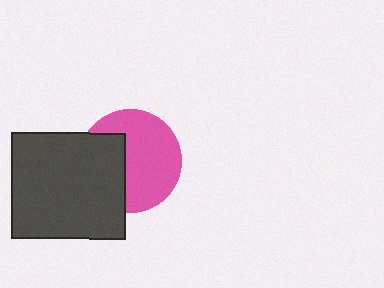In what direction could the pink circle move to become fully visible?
The pink circle could move right. That would shift it out from behind the dark gray rectangle entirely.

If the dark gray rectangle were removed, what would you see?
You would see the complete pink circle.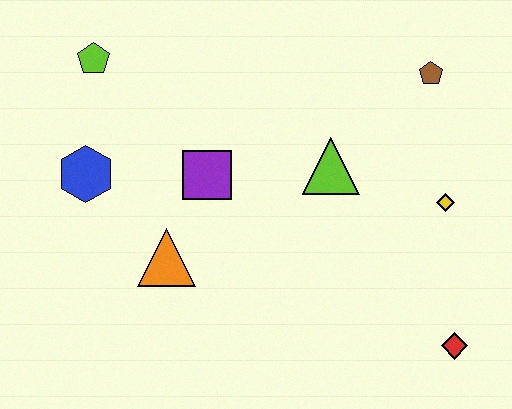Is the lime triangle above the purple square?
Yes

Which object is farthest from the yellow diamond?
The lime pentagon is farthest from the yellow diamond.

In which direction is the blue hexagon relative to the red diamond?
The blue hexagon is to the left of the red diamond.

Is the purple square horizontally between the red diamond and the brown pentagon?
No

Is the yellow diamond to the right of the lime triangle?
Yes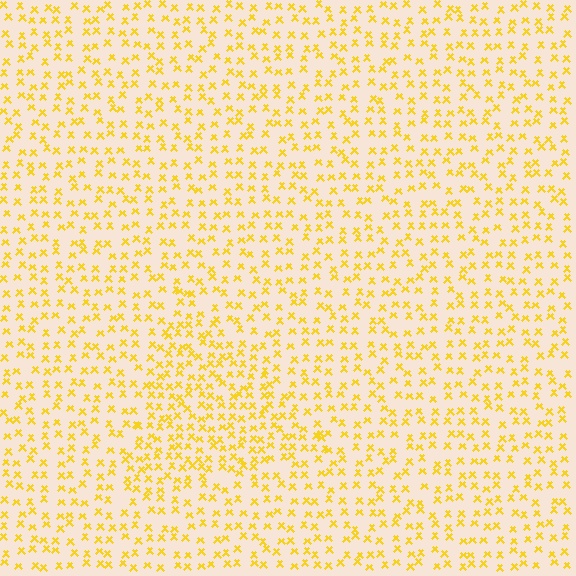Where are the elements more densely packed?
The elements are more densely packed inside the triangle boundary.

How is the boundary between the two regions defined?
The boundary is defined by a change in element density (approximately 1.6x ratio). All elements are the same color, size, and shape.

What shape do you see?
I see a triangle.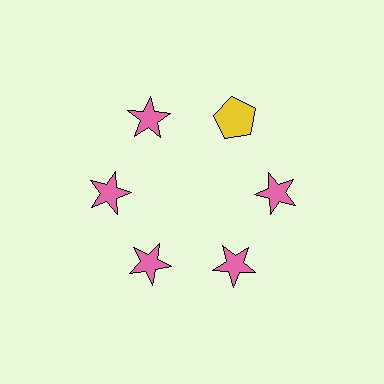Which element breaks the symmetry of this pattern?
The yellow pentagon at roughly the 1 o'clock position breaks the symmetry. All other shapes are pink stars.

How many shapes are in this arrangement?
There are 6 shapes arranged in a ring pattern.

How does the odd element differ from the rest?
It differs in both color (yellow instead of pink) and shape (pentagon instead of star).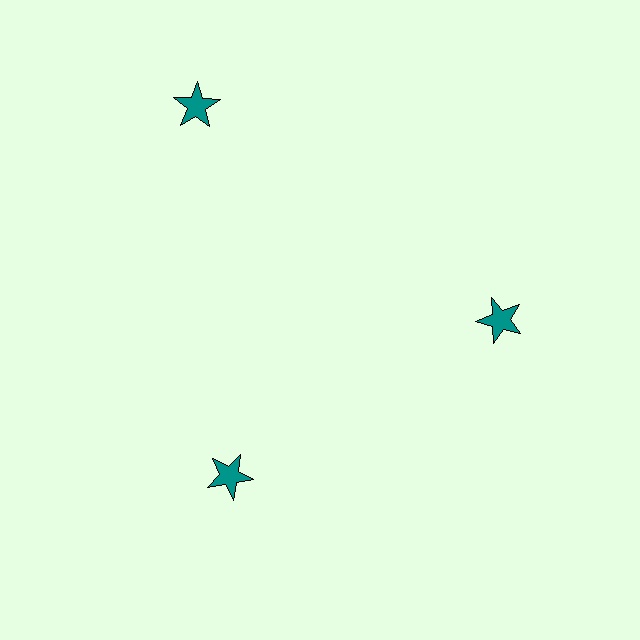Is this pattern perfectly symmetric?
No. The 3 teal stars are arranged in a ring, but one element near the 11 o'clock position is pushed outward from the center, breaking the 3-fold rotational symmetry.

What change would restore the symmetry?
The symmetry would be restored by moving it inward, back onto the ring so that all 3 stars sit at equal angles and equal distance from the center.